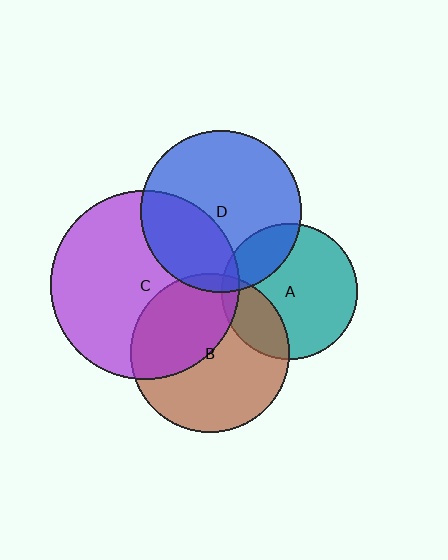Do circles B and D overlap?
Yes.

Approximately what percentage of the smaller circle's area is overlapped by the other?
Approximately 5%.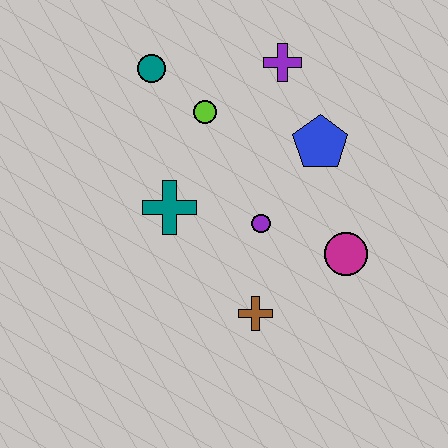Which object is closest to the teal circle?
The lime circle is closest to the teal circle.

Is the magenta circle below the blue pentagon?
Yes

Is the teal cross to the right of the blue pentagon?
No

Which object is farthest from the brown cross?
The teal circle is farthest from the brown cross.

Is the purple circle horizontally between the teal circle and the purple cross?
Yes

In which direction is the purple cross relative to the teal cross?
The purple cross is above the teal cross.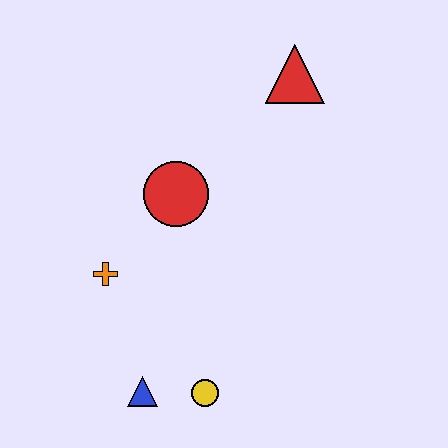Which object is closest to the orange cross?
The red circle is closest to the orange cross.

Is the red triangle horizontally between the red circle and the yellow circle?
No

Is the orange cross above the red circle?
No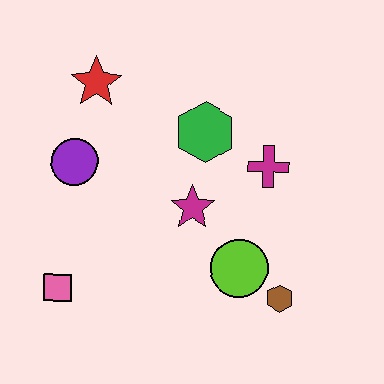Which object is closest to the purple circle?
The red star is closest to the purple circle.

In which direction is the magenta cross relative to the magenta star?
The magenta cross is to the right of the magenta star.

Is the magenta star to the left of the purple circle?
No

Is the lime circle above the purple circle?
No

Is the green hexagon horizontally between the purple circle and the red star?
No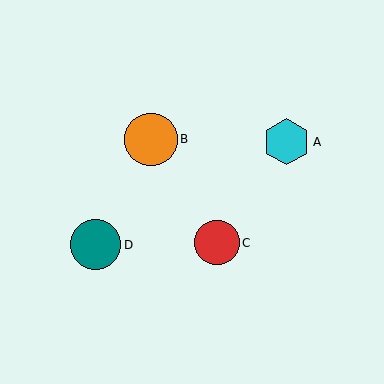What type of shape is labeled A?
Shape A is a cyan hexagon.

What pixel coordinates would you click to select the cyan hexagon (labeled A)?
Click at (287, 142) to select the cyan hexagon A.